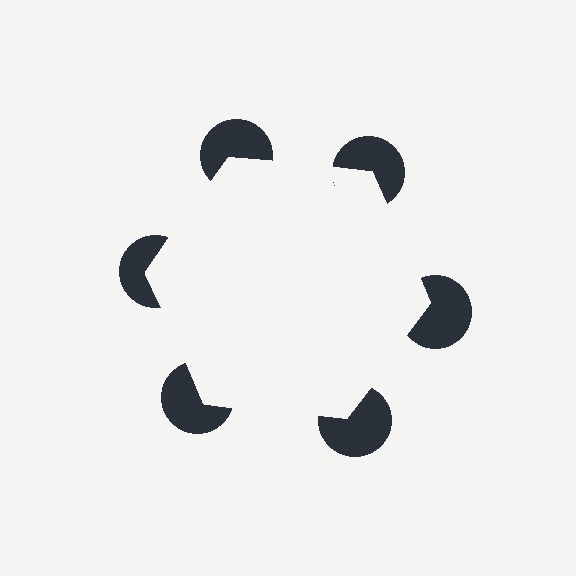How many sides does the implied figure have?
6 sides.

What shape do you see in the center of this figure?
An illusory hexagon — its edges are inferred from the aligned wedge cuts in the pac-man discs, not physically drawn.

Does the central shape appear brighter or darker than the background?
It typically appears slightly brighter than the background, even though no actual brightness change is drawn.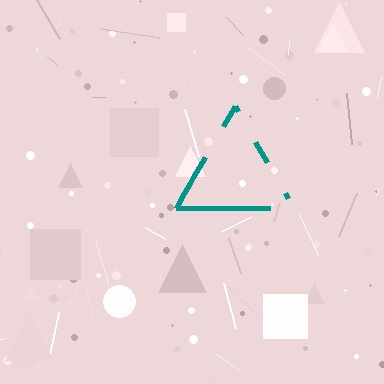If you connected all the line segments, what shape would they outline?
They would outline a triangle.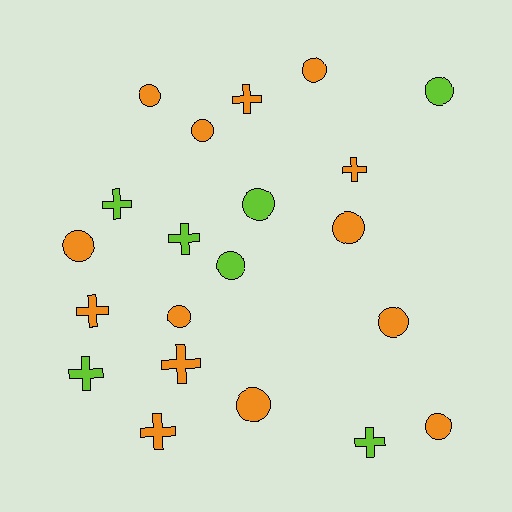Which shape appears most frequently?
Circle, with 12 objects.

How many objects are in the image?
There are 21 objects.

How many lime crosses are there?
There are 4 lime crosses.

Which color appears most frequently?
Orange, with 14 objects.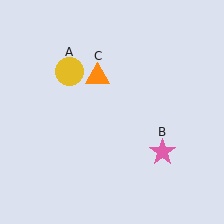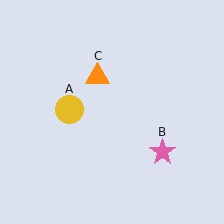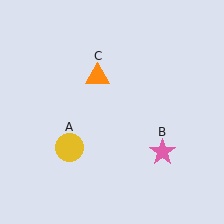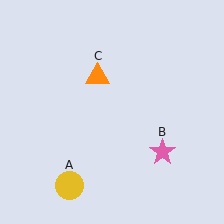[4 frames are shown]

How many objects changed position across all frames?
1 object changed position: yellow circle (object A).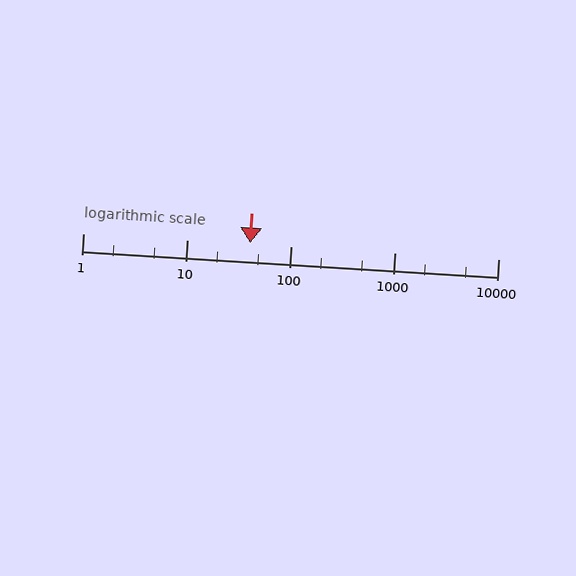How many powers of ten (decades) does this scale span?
The scale spans 4 decades, from 1 to 10000.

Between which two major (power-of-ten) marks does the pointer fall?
The pointer is between 10 and 100.